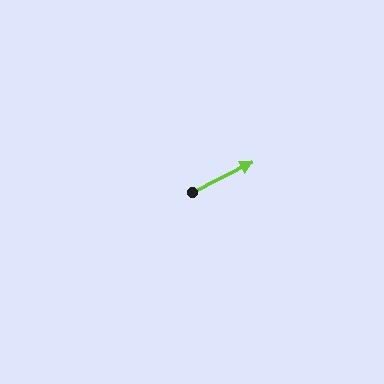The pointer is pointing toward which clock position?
Roughly 2 o'clock.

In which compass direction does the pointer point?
Northeast.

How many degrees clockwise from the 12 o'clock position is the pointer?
Approximately 63 degrees.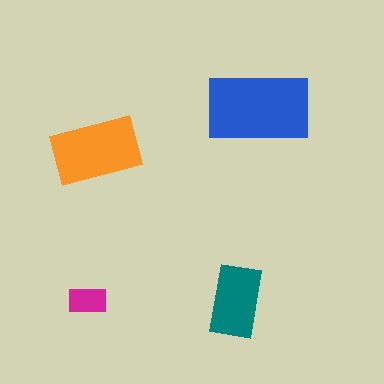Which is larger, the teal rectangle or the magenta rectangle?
The teal one.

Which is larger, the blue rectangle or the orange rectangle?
The blue one.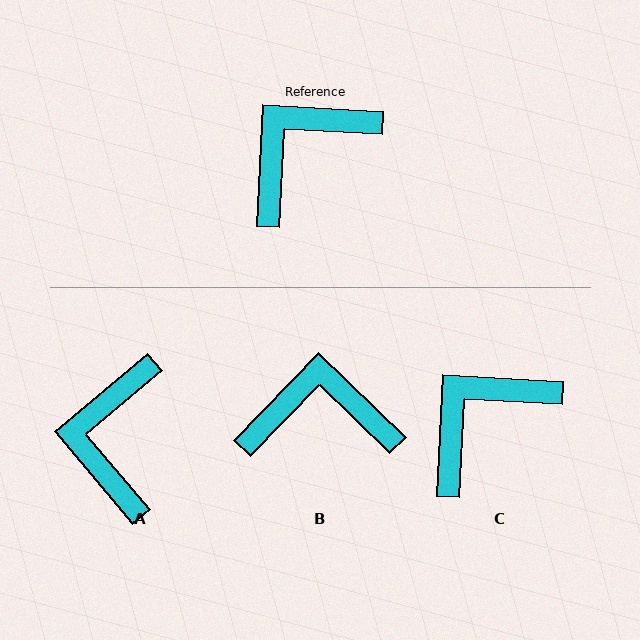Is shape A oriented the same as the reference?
No, it is off by about 43 degrees.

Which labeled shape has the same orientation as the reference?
C.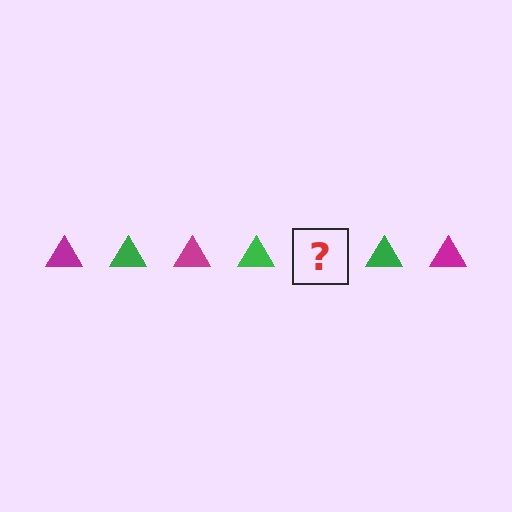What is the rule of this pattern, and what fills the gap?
The rule is that the pattern cycles through magenta, green triangles. The gap should be filled with a magenta triangle.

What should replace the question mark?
The question mark should be replaced with a magenta triangle.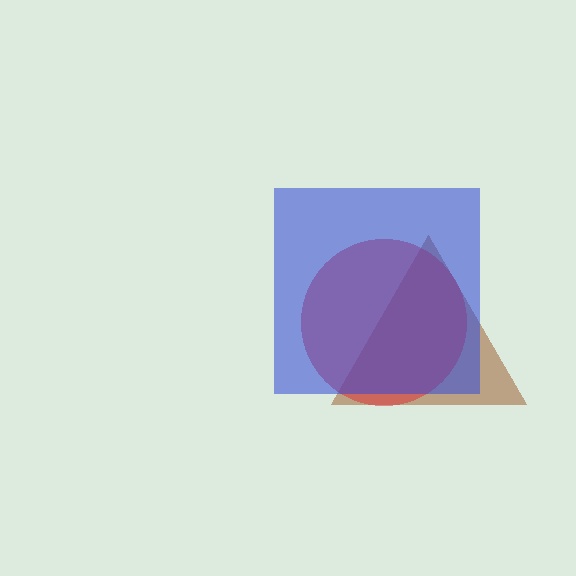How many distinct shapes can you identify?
There are 3 distinct shapes: a brown triangle, a red circle, a blue square.